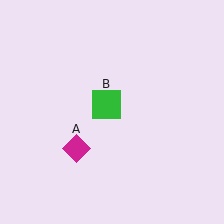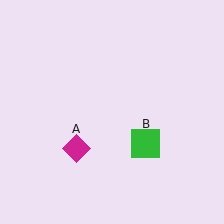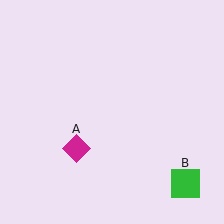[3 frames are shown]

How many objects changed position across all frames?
1 object changed position: green square (object B).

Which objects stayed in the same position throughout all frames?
Magenta diamond (object A) remained stationary.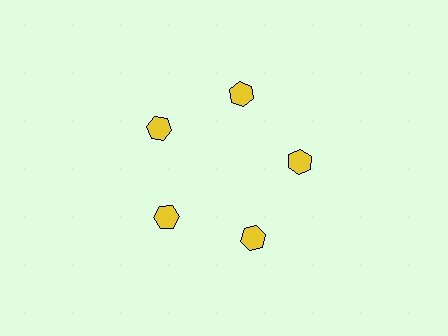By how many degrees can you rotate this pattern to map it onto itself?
The pattern maps onto itself every 72 degrees of rotation.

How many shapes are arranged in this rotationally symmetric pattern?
There are 5 shapes, arranged in 5 groups of 1.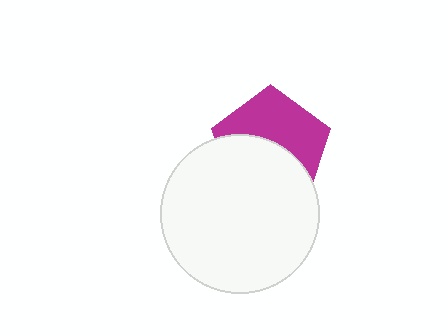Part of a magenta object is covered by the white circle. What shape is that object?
It is a pentagon.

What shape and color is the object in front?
The object in front is a white circle.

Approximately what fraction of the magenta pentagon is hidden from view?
Roughly 51% of the magenta pentagon is hidden behind the white circle.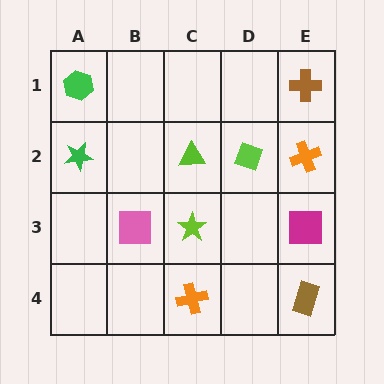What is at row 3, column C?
A lime star.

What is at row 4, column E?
A brown rectangle.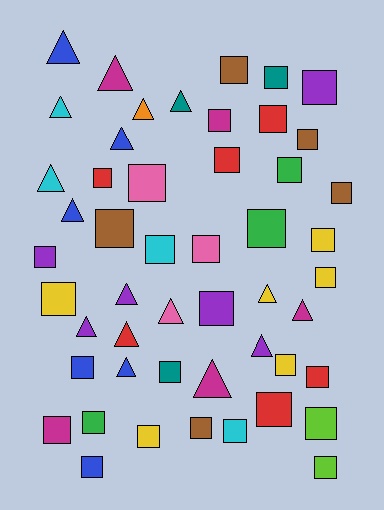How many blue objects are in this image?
There are 6 blue objects.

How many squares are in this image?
There are 33 squares.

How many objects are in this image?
There are 50 objects.